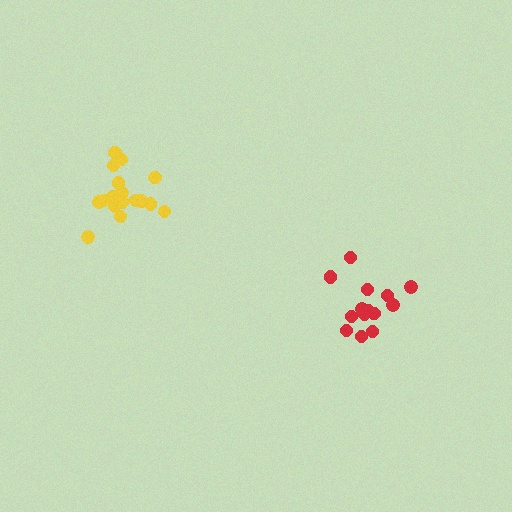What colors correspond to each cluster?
The clusters are colored: yellow, red.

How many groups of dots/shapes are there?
There are 2 groups.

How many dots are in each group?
Group 1: 17 dots, Group 2: 14 dots (31 total).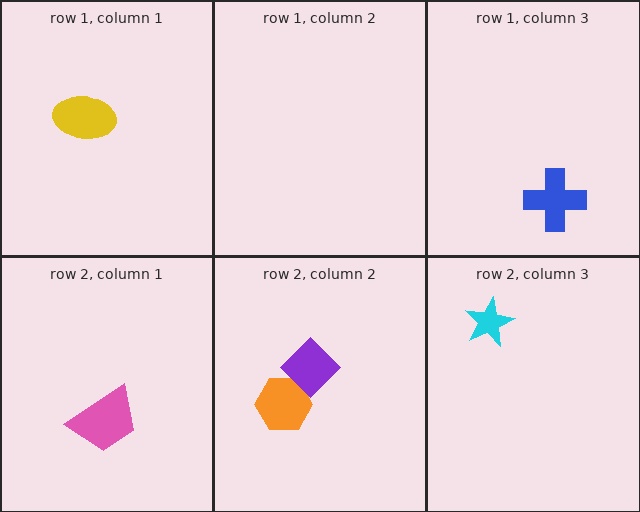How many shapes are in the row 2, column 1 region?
1.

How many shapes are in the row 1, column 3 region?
1.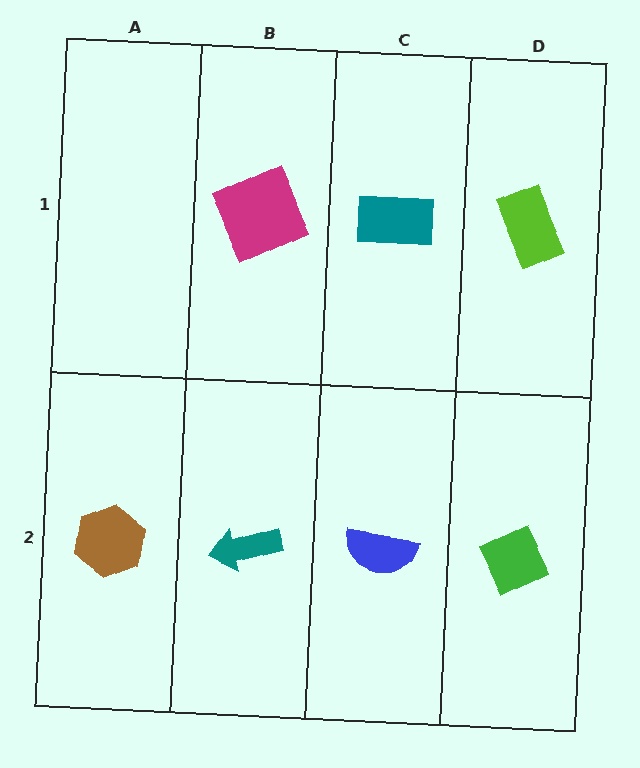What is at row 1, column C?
A teal rectangle.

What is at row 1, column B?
A magenta square.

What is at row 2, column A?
A brown hexagon.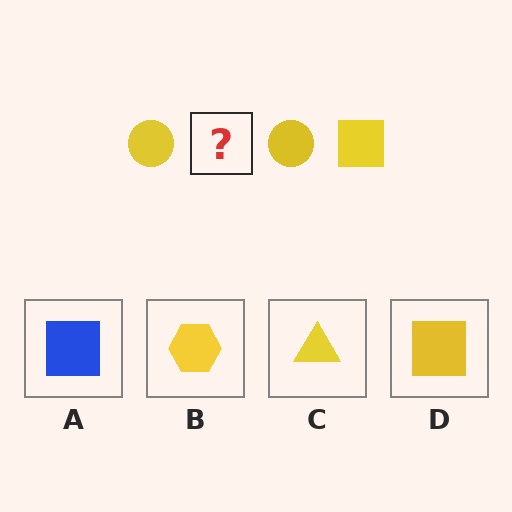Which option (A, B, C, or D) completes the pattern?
D.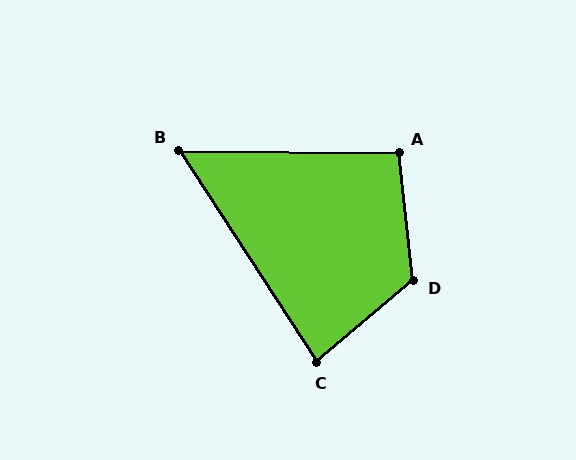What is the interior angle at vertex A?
Approximately 97 degrees (obtuse).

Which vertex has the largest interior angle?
D, at approximately 124 degrees.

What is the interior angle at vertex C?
Approximately 83 degrees (acute).